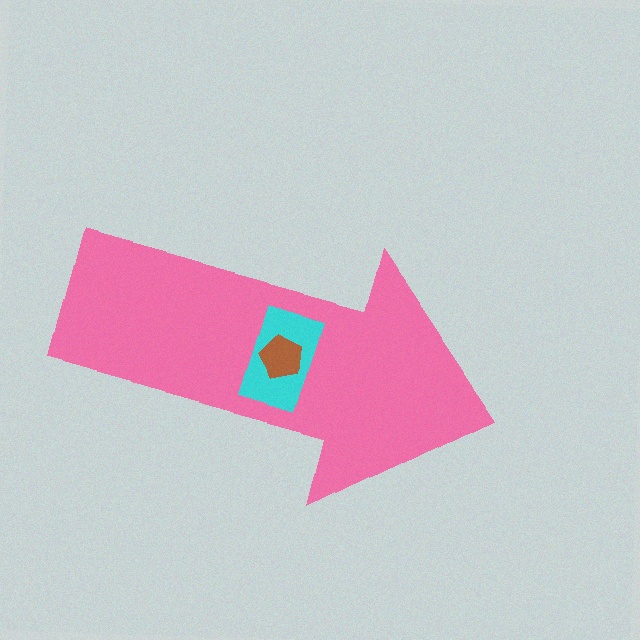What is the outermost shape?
The pink arrow.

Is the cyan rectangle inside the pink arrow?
Yes.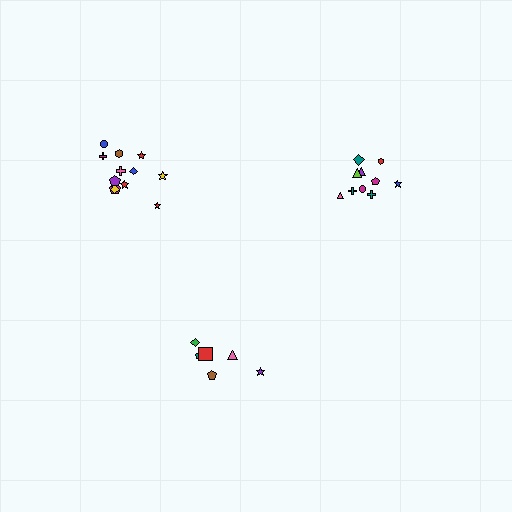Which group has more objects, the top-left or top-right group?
The top-left group.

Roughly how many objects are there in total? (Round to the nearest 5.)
Roughly 30 objects in total.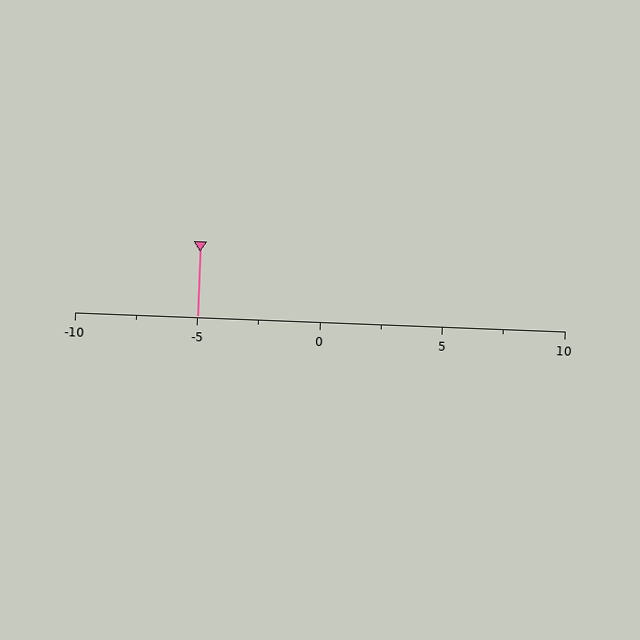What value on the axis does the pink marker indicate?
The marker indicates approximately -5.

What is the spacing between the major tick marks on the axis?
The major ticks are spaced 5 apart.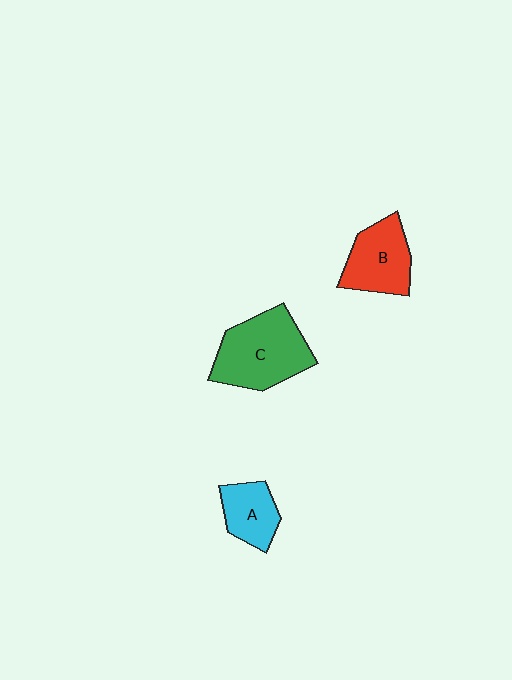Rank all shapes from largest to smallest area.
From largest to smallest: C (green), B (red), A (cyan).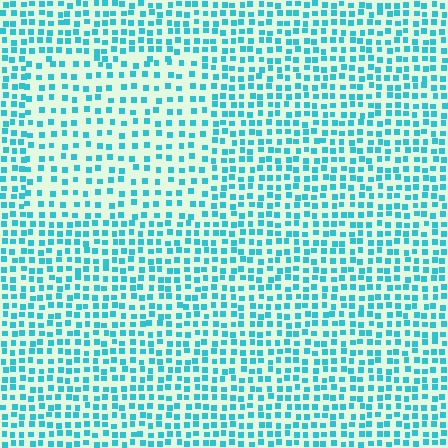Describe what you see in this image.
The image contains small cyan elements arranged at two different densities. A rectangle-shaped region is visible where the elements are less densely packed than the surrounding area.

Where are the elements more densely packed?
The elements are more densely packed outside the rectangle boundary.